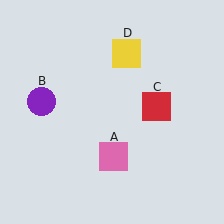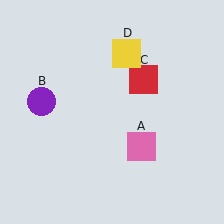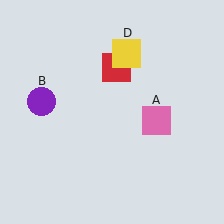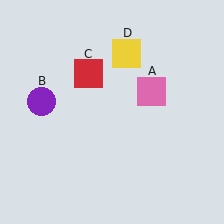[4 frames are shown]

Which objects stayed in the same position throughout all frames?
Purple circle (object B) and yellow square (object D) remained stationary.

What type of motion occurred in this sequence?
The pink square (object A), red square (object C) rotated counterclockwise around the center of the scene.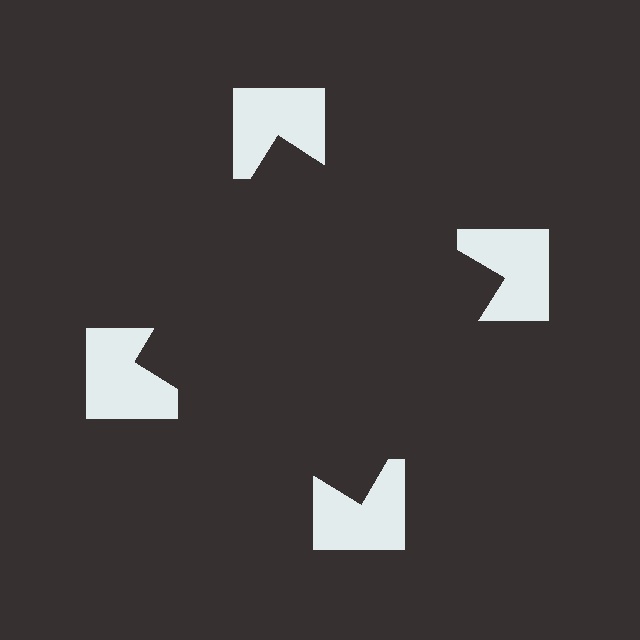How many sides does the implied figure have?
4 sides.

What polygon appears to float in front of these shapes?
An illusory square — its edges are inferred from the aligned wedge cuts in the notched squares, not physically drawn.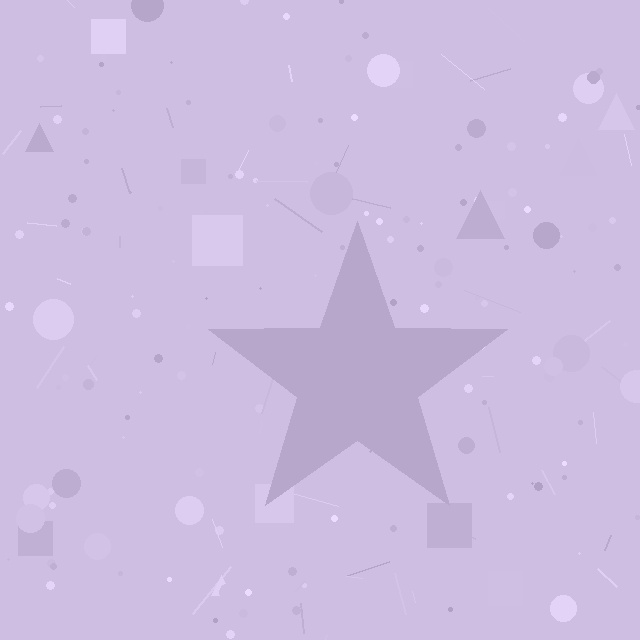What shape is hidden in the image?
A star is hidden in the image.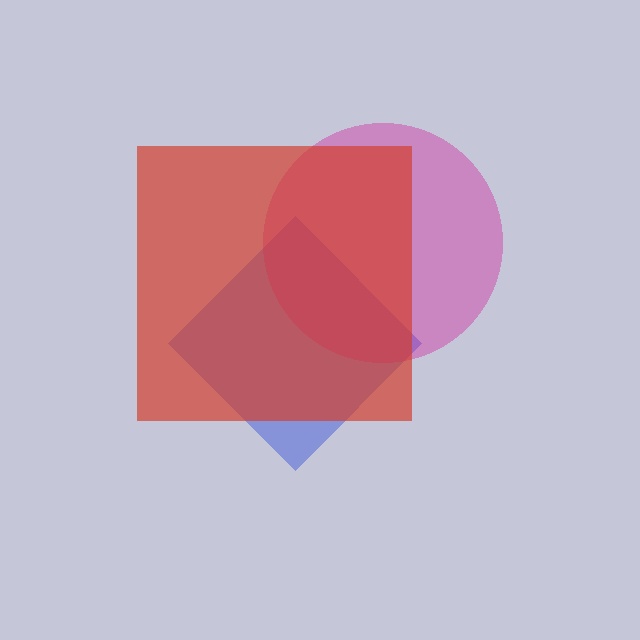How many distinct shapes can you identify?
There are 3 distinct shapes: a blue diamond, a magenta circle, a red square.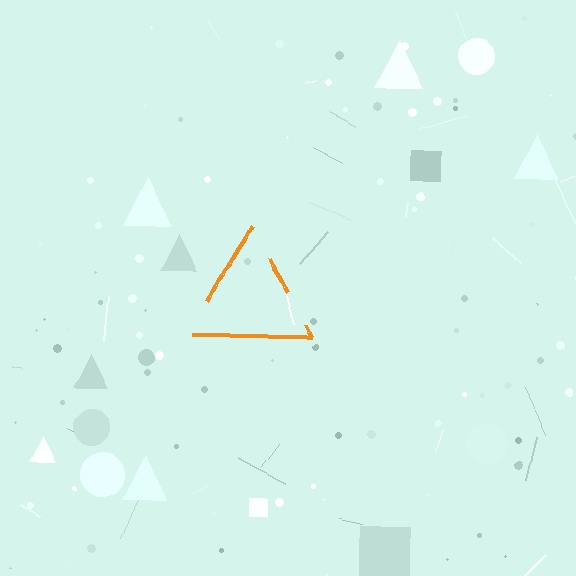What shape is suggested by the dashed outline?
The dashed outline suggests a triangle.